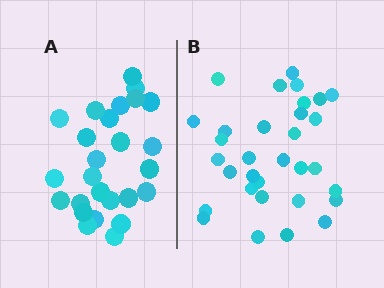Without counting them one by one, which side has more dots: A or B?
Region B (the right region) has more dots.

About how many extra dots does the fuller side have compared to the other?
Region B has about 6 more dots than region A.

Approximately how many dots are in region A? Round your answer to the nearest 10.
About 30 dots. (The exact count is 26, which rounds to 30.)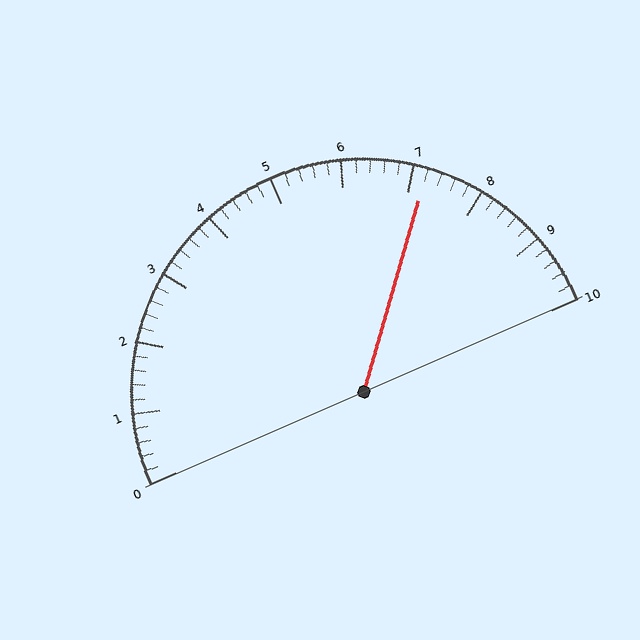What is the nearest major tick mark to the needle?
The nearest major tick mark is 7.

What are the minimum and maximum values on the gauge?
The gauge ranges from 0 to 10.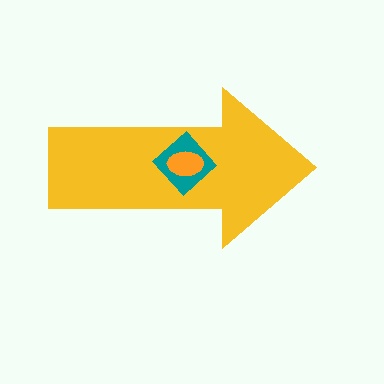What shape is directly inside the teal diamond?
The orange ellipse.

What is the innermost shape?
The orange ellipse.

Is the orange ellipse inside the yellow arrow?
Yes.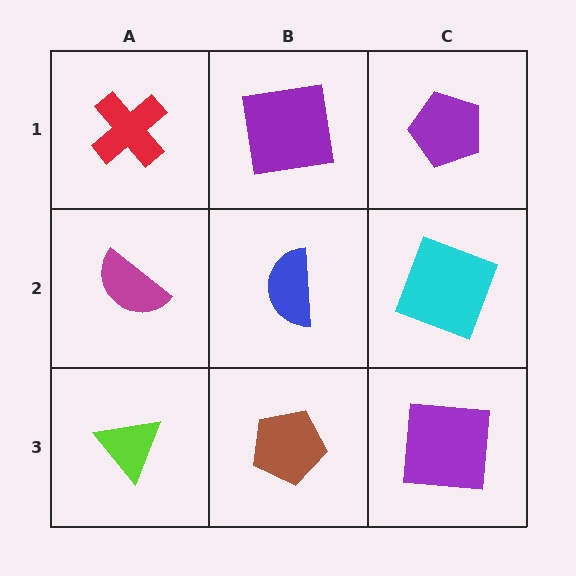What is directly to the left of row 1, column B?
A red cross.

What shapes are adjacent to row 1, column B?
A blue semicircle (row 2, column B), a red cross (row 1, column A), a purple pentagon (row 1, column C).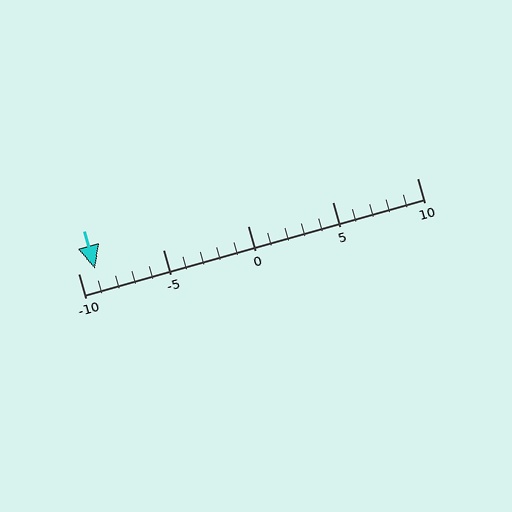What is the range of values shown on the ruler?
The ruler shows values from -10 to 10.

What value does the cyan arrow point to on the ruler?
The cyan arrow points to approximately -9.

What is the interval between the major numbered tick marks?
The major tick marks are spaced 5 units apart.